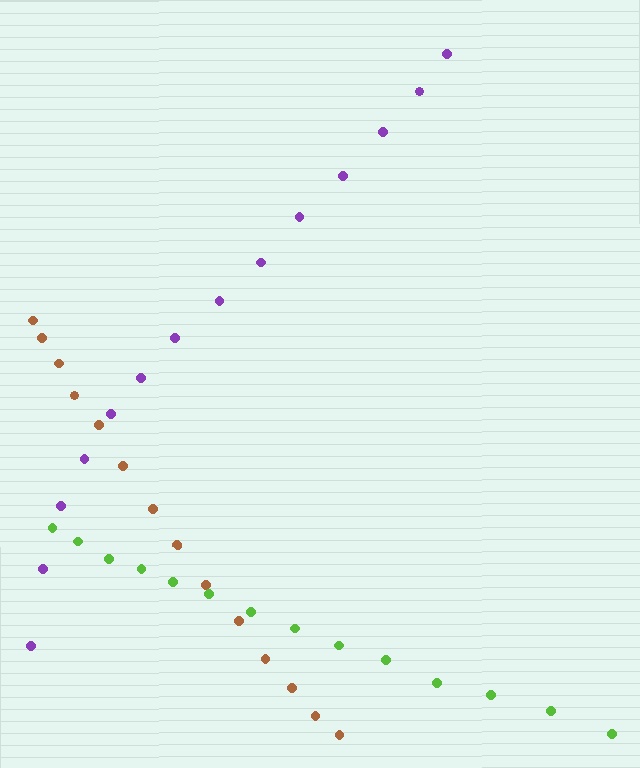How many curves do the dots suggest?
There are 3 distinct paths.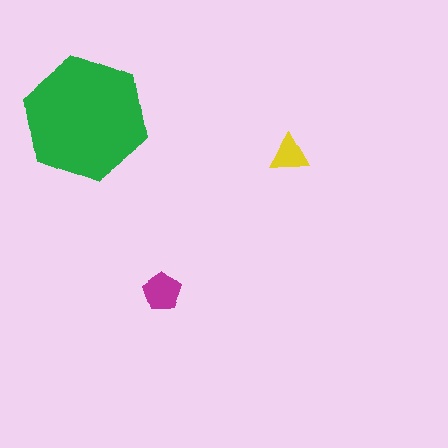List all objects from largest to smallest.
The green hexagon, the magenta pentagon, the yellow triangle.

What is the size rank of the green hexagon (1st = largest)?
1st.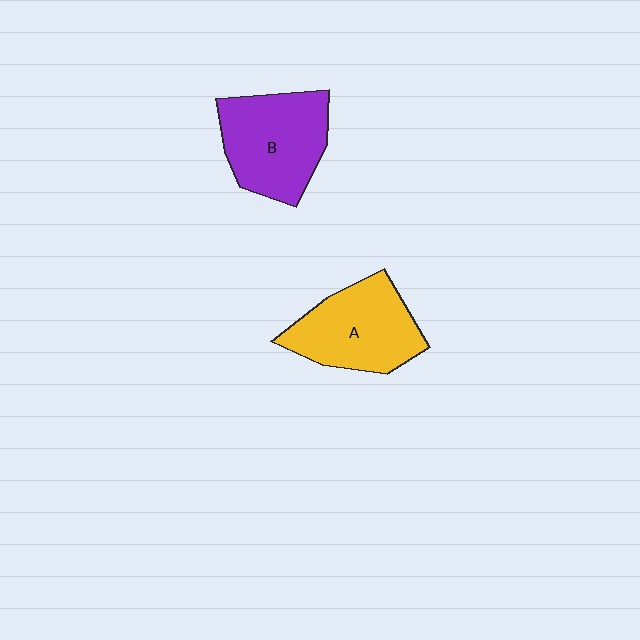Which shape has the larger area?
Shape B (purple).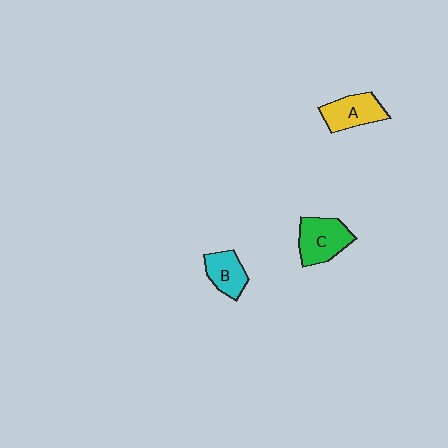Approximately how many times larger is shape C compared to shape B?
Approximately 1.4 times.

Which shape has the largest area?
Shape C (green).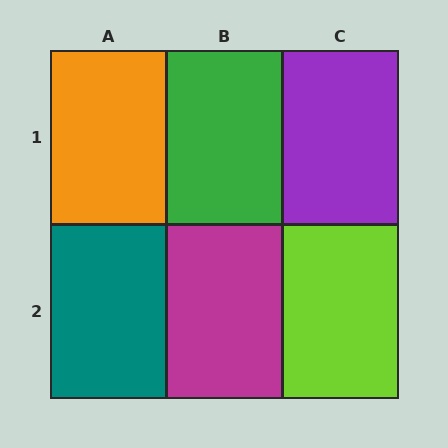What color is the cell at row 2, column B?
Magenta.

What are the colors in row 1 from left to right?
Orange, green, purple.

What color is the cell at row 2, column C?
Lime.